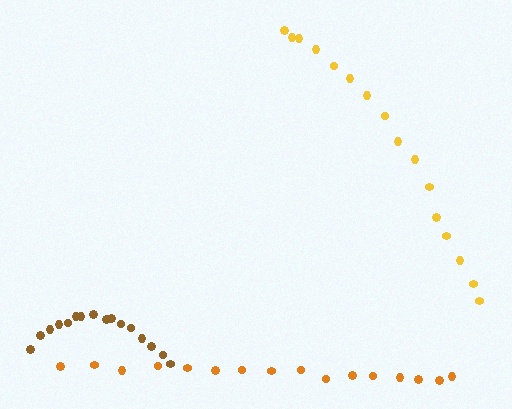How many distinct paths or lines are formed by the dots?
There are 3 distinct paths.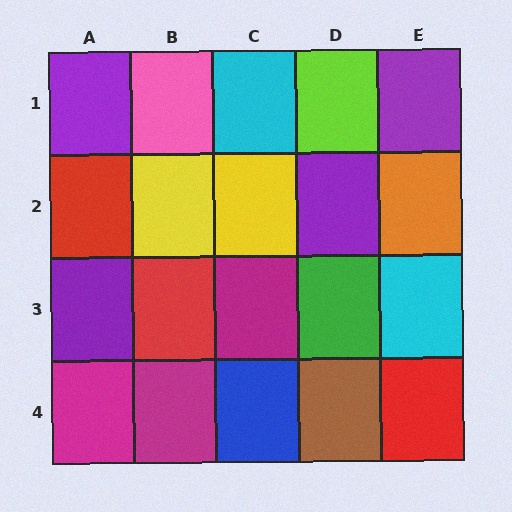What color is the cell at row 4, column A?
Magenta.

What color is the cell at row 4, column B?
Magenta.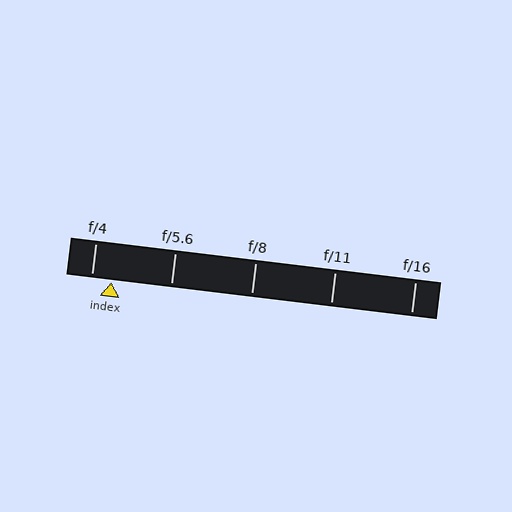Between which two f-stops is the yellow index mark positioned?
The index mark is between f/4 and f/5.6.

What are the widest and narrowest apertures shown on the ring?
The widest aperture shown is f/4 and the narrowest is f/16.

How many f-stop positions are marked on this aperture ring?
There are 5 f-stop positions marked.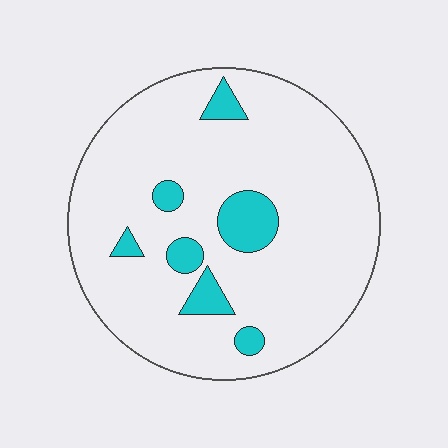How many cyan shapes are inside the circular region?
7.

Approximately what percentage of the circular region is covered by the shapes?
Approximately 10%.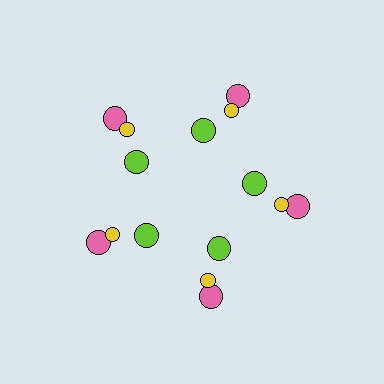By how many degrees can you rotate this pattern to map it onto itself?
The pattern maps onto itself every 72 degrees of rotation.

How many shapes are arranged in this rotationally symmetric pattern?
There are 15 shapes, arranged in 5 groups of 3.